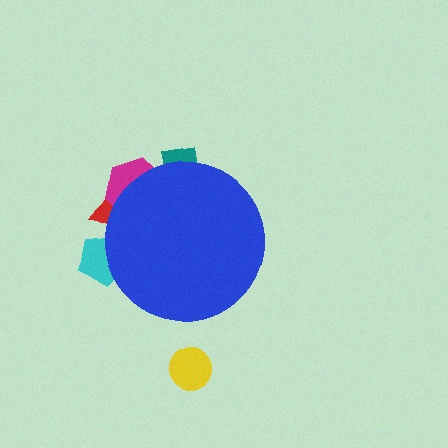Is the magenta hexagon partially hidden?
Yes, the magenta hexagon is partially hidden behind the blue circle.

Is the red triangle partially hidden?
Yes, the red triangle is partially hidden behind the blue circle.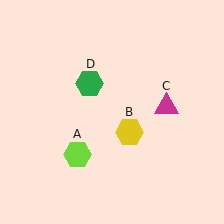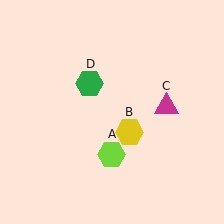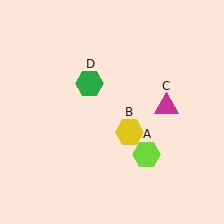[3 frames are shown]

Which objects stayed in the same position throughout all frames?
Yellow hexagon (object B) and magenta triangle (object C) and green hexagon (object D) remained stationary.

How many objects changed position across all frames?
1 object changed position: lime hexagon (object A).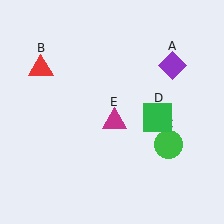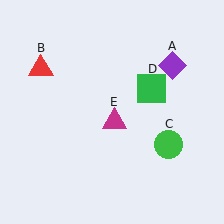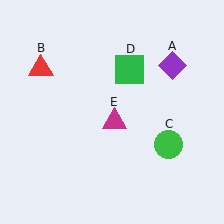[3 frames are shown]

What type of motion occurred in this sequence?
The green square (object D) rotated counterclockwise around the center of the scene.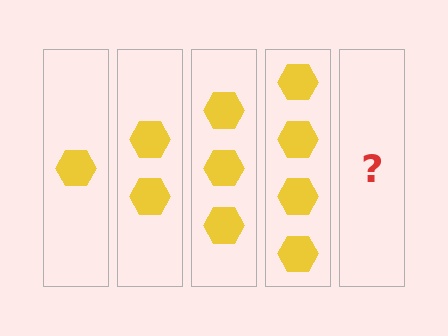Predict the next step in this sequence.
The next step is 5 hexagons.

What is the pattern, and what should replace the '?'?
The pattern is that each step adds one more hexagon. The '?' should be 5 hexagons.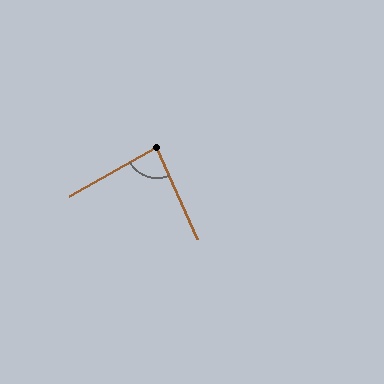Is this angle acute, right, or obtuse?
It is acute.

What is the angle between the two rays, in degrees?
Approximately 84 degrees.